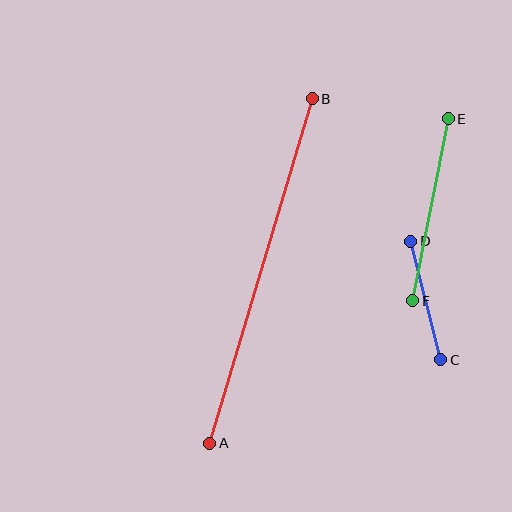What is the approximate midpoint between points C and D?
The midpoint is at approximately (426, 301) pixels.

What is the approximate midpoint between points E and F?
The midpoint is at approximately (431, 210) pixels.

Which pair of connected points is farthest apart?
Points A and B are farthest apart.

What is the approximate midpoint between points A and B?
The midpoint is at approximately (261, 271) pixels.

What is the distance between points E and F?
The distance is approximately 186 pixels.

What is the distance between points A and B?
The distance is approximately 359 pixels.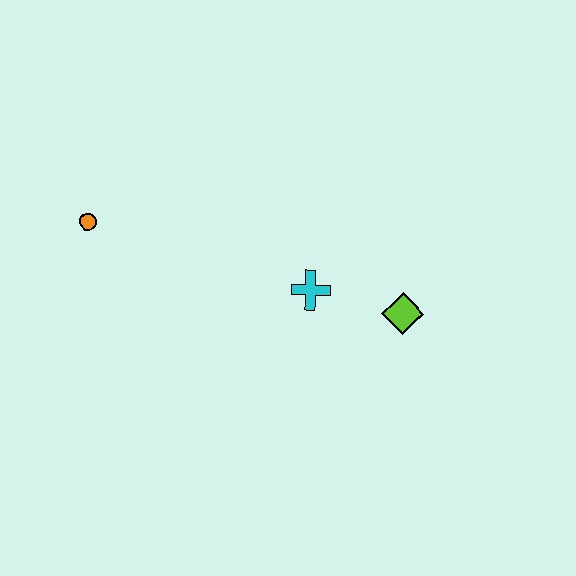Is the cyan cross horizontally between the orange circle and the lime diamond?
Yes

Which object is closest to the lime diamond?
The cyan cross is closest to the lime diamond.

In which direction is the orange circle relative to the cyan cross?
The orange circle is to the left of the cyan cross.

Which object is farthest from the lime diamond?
The orange circle is farthest from the lime diamond.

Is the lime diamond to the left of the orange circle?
No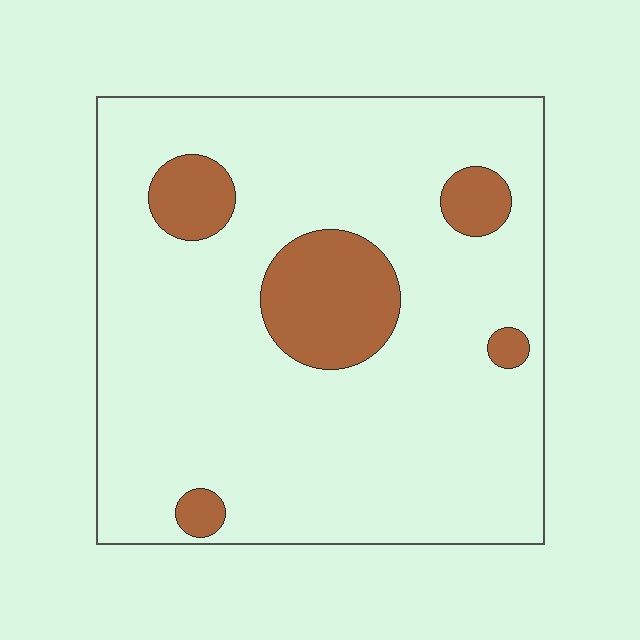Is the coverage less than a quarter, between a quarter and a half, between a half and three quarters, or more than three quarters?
Less than a quarter.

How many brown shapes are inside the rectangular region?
5.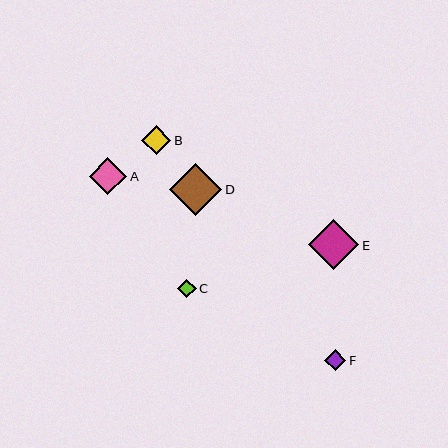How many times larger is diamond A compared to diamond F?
Diamond A is approximately 1.8 times the size of diamond F.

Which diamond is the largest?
Diamond D is the largest with a size of approximately 52 pixels.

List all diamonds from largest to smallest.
From largest to smallest: D, E, A, B, F, C.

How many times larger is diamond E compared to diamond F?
Diamond E is approximately 2.4 times the size of diamond F.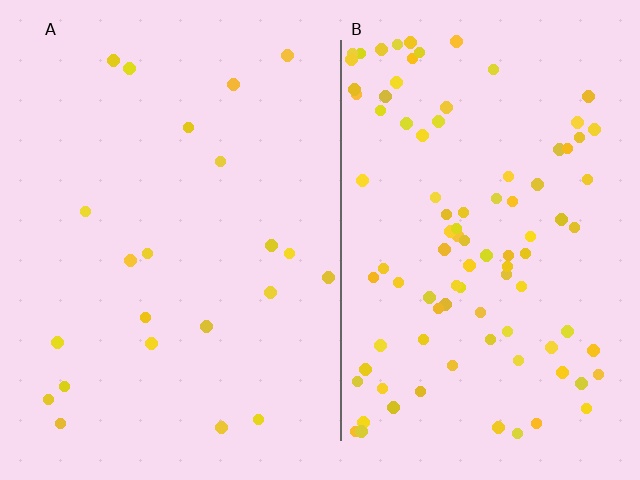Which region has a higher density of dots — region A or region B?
B (the right).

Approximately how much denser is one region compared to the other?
Approximately 4.3× — region B over region A.